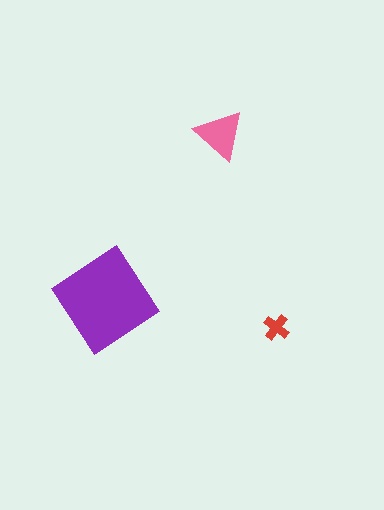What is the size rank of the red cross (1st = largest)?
3rd.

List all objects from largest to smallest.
The purple diamond, the pink triangle, the red cross.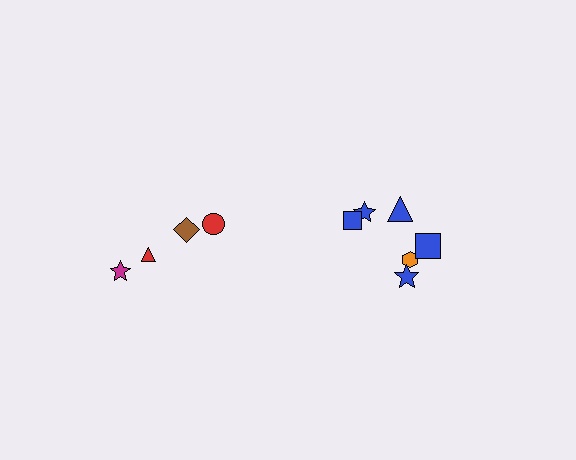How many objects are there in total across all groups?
There are 10 objects.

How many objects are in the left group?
There are 4 objects.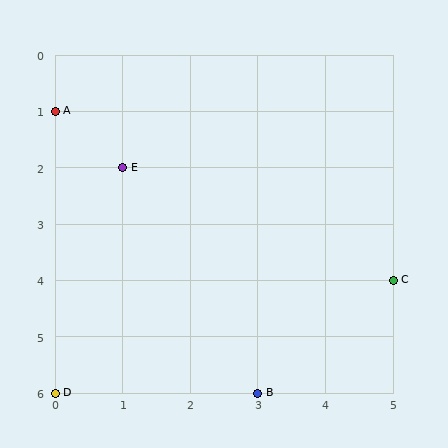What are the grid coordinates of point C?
Point C is at grid coordinates (5, 4).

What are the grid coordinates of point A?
Point A is at grid coordinates (0, 1).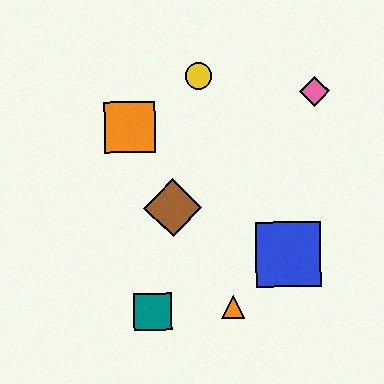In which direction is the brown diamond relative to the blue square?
The brown diamond is to the left of the blue square.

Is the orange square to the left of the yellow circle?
Yes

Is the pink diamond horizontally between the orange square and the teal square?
No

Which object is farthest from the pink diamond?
The teal square is farthest from the pink diamond.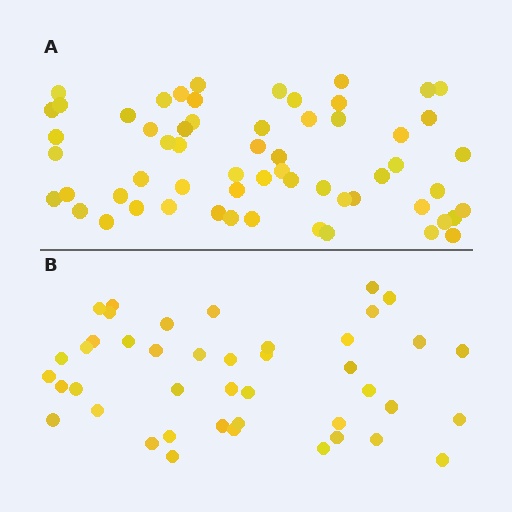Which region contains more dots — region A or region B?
Region A (the top region) has more dots.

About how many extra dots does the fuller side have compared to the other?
Region A has approximately 15 more dots than region B.